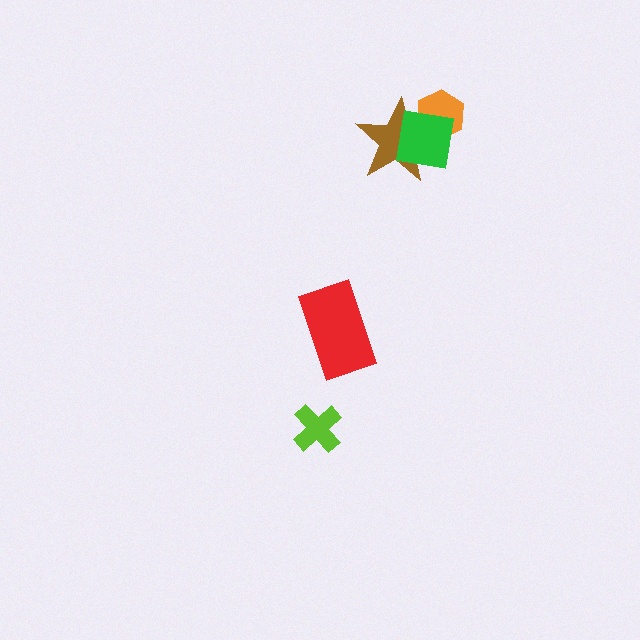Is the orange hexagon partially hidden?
Yes, it is partially covered by another shape.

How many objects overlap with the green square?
2 objects overlap with the green square.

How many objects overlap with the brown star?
2 objects overlap with the brown star.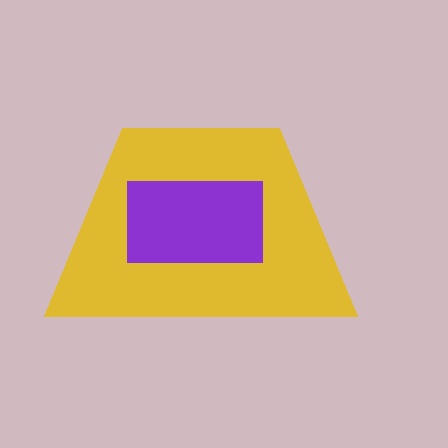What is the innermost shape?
The purple rectangle.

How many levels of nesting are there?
2.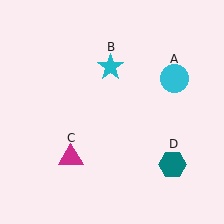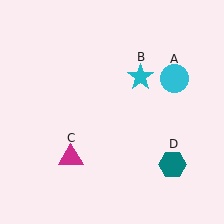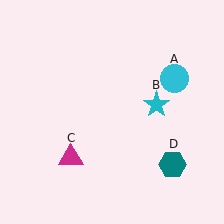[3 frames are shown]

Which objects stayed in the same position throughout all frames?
Cyan circle (object A) and magenta triangle (object C) and teal hexagon (object D) remained stationary.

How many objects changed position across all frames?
1 object changed position: cyan star (object B).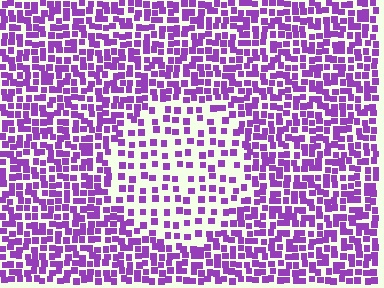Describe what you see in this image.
The image contains small purple elements arranged at two different densities. A circle-shaped region is visible where the elements are less densely packed than the surrounding area.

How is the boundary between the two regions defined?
The boundary is defined by a change in element density (approximately 2.1x ratio). All elements are the same color, size, and shape.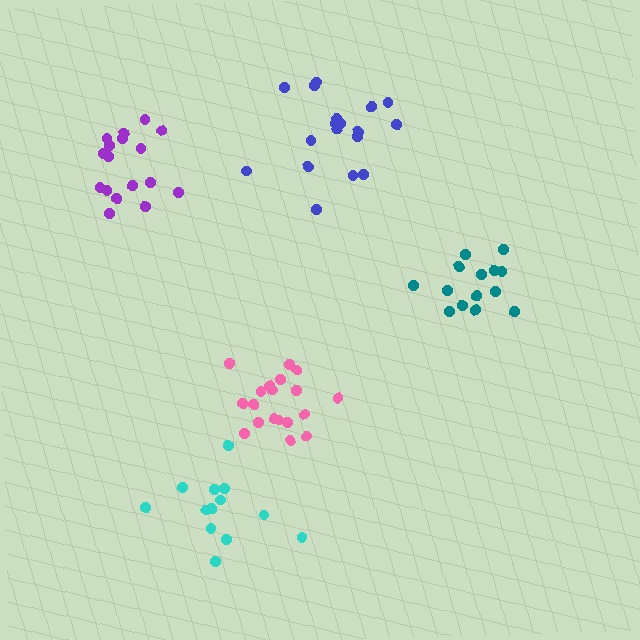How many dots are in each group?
Group 1: 14 dots, Group 2: 17 dots, Group 3: 19 dots, Group 4: 13 dots, Group 5: 18 dots (81 total).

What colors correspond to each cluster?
The clusters are colored: teal, purple, pink, cyan, blue.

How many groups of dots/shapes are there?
There are 5 groups.